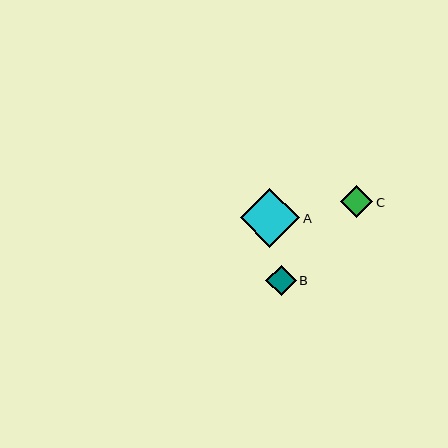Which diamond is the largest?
Diamond A is the largest with a size of approximately 59 pixels.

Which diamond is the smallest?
Diamond B is the smallest with a size of approximately 31 pixels.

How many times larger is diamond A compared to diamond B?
Diamond A is approximately 1.9 times the size of diamond B.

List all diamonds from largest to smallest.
From largest to smallest: A, C, B.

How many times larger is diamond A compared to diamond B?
Diamond A is approximately 1.9 times the size of diamond B.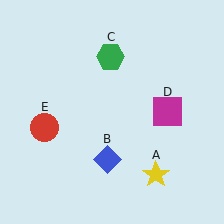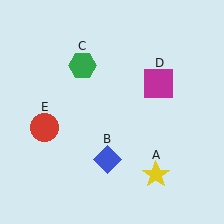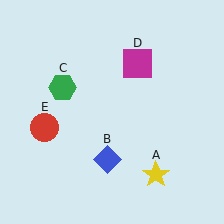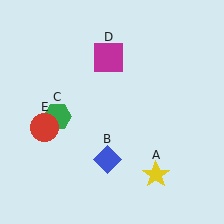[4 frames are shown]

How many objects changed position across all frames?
2 objects changed position: green hexagon (object C), magenta square (object D).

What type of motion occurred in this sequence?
The green hexagon (object C), magenta square (object D) rotated counterclockwise around the center of the scene.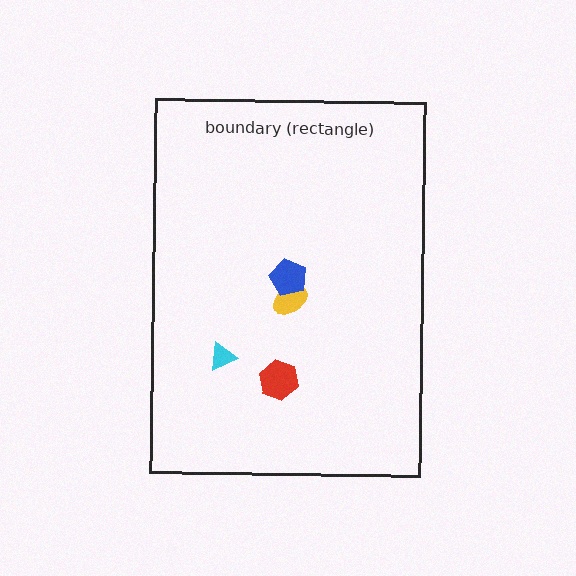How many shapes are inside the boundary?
4 inside, 0 outside.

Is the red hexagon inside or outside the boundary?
Inside.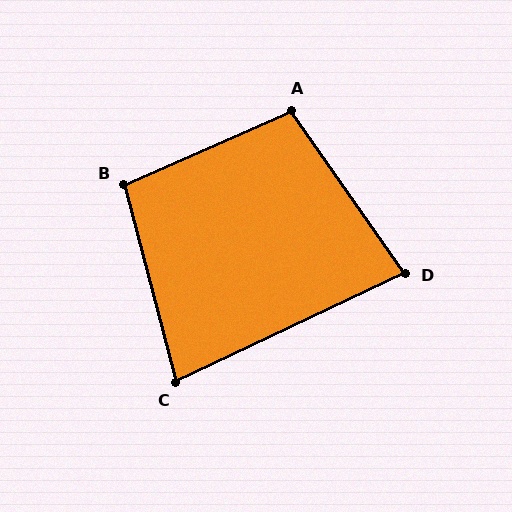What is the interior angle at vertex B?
Approximately 99 degrees (obtuse).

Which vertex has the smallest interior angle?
C, at approximately 79 degrees.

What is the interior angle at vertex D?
Approximately 81 degrees (acute).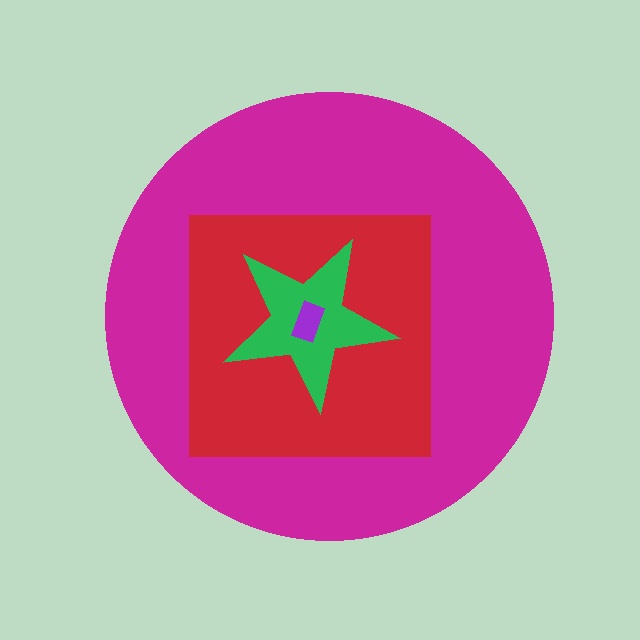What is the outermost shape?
The magenta circle.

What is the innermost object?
The purple rectangle.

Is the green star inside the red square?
Yes.